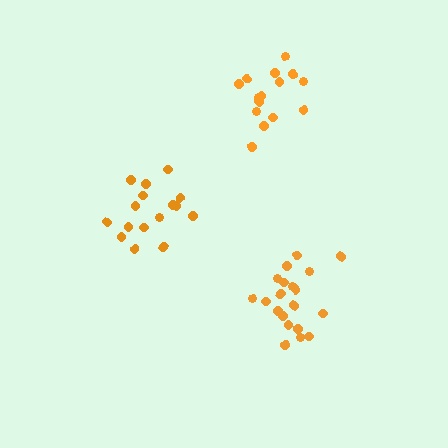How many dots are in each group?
Group 1: 16 dots, Group 2: 21 dots, Group 3: 16 dots (53 total).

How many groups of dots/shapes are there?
There are 3 groups.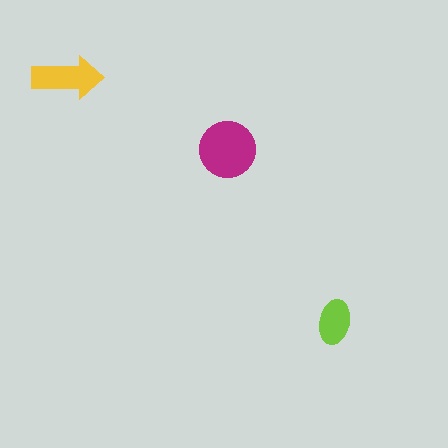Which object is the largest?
The magenta circle.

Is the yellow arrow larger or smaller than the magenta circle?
Smaller.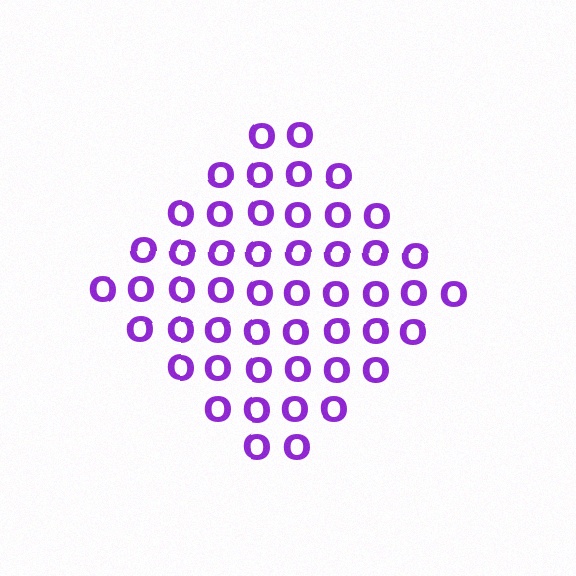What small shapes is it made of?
It is made of small letter O's.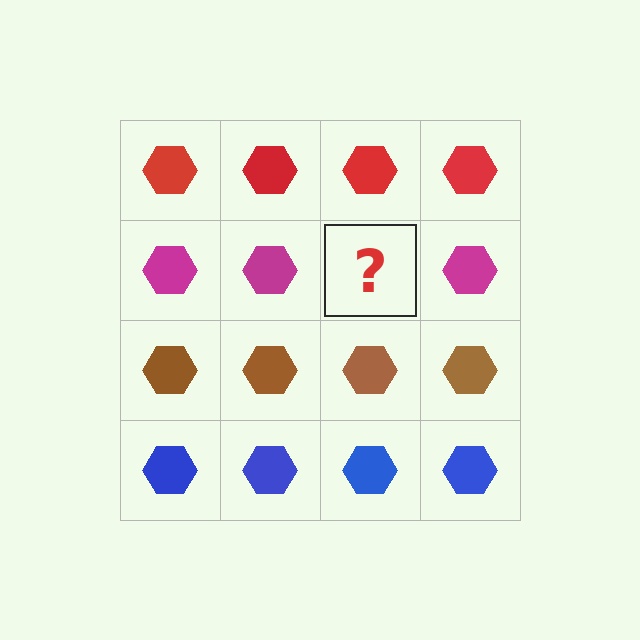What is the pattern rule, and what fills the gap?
The rule is that each row has a consistent color. The gap should be filled with a magenta hexagon.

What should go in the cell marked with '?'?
The missing cell should contain a magenta hexagon.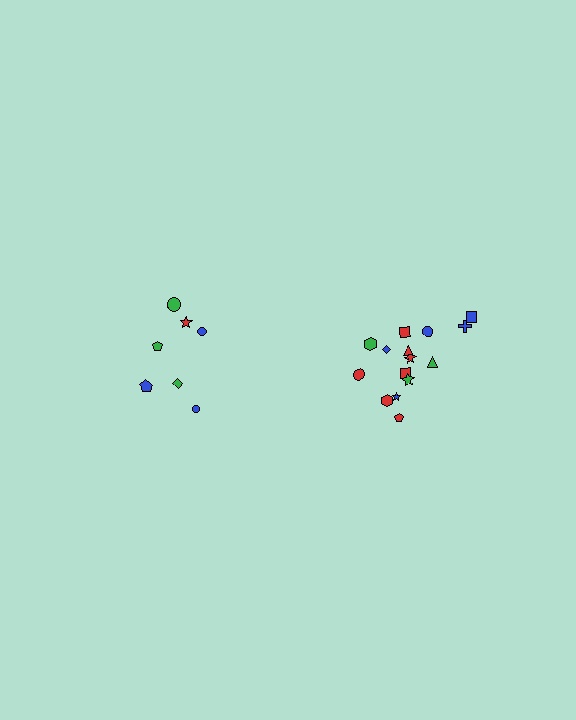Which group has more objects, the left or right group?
The right group.